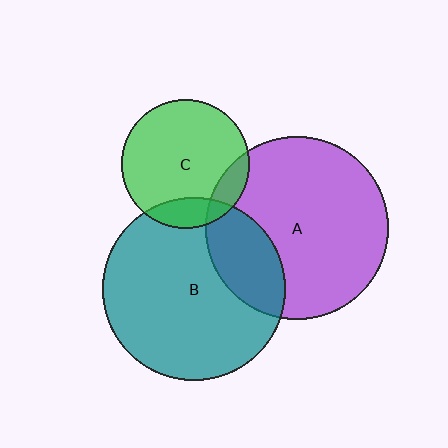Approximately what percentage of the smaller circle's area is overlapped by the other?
Approximately 10%.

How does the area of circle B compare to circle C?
Approximately 2.0 times.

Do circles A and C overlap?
Yes.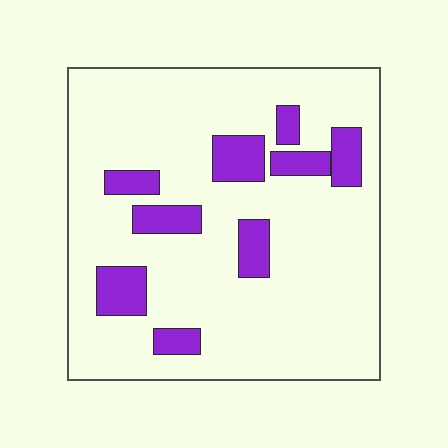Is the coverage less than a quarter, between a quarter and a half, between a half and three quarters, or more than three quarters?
Less than a quarter.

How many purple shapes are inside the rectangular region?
9.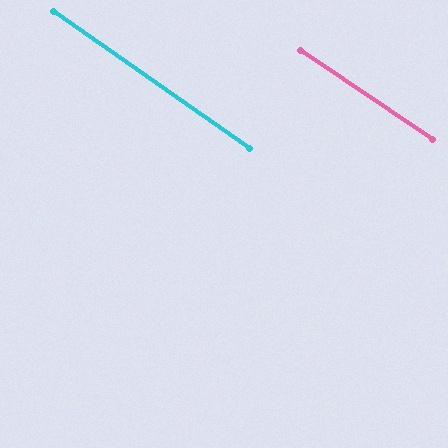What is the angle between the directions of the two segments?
Approximately 1 degree.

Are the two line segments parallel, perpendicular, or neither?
Parallel — their directions differ by only 0.8°.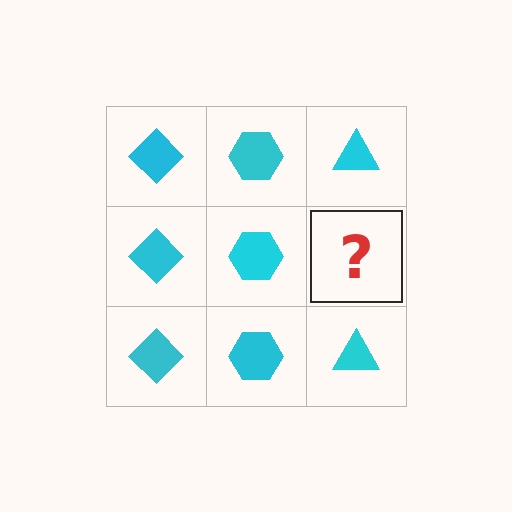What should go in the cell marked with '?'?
The missing cell should contain a cyan triangle.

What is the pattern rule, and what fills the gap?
The rule is that each column has a consistent shape. The gap should be filled with a cyan triangle.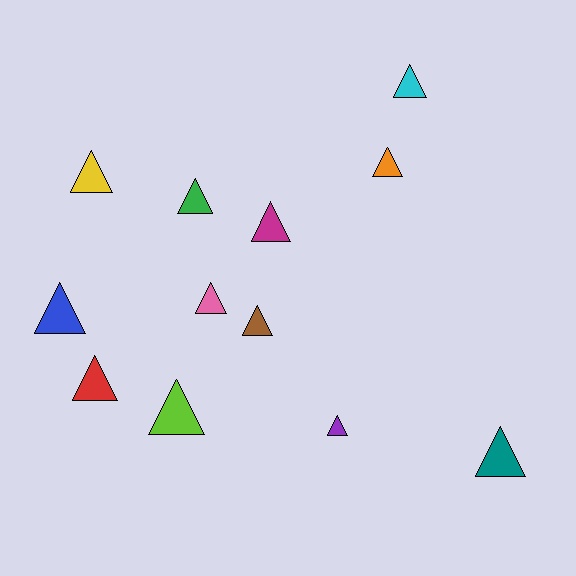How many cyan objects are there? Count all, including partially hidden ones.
There is 1 cyan object.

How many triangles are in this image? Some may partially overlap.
There are 12 triangles.